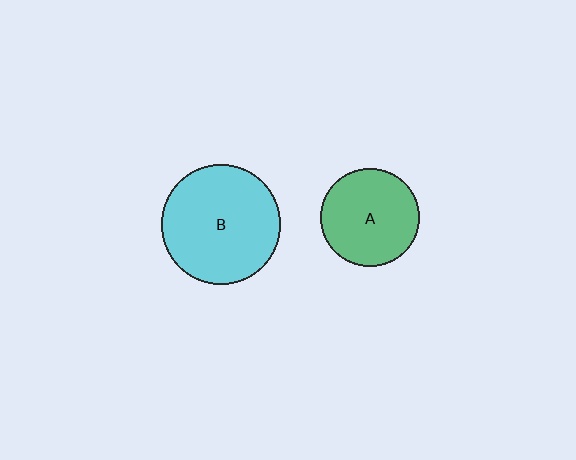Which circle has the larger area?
Circle B (cyan).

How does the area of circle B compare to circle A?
Approximately 1.5 times.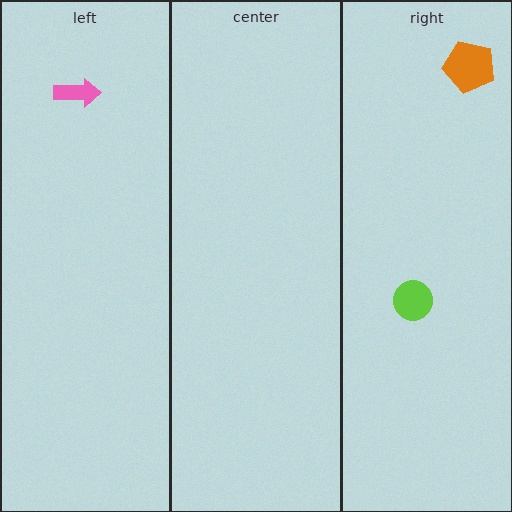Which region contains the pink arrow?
The left region.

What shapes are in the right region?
The lime circle, the orange pentagon.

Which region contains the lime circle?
The right region.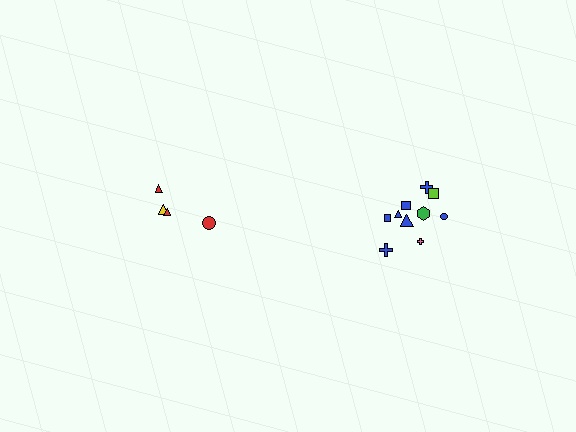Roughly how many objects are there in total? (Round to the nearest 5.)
Roughly 15 objects in total.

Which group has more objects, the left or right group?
The right group.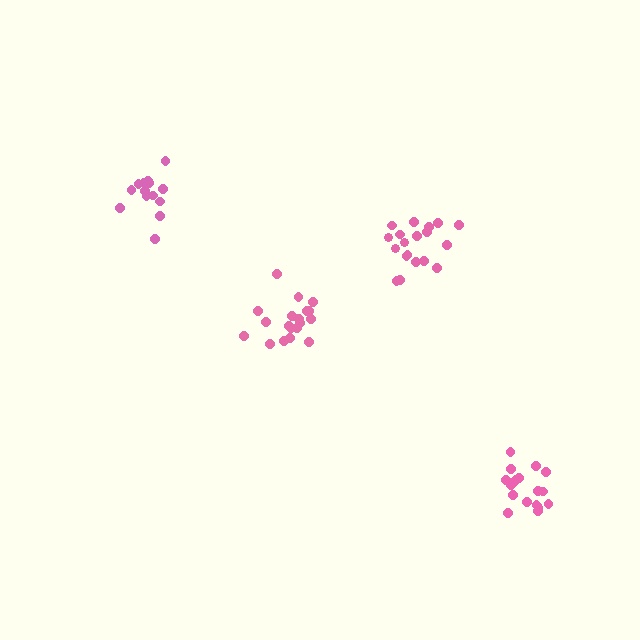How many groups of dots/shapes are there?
There are 4 groups.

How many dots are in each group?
Group 1: 19 dots, Group 2: 19 dots, Group 3: 15 dots, Group 4: 18 dots (71 total).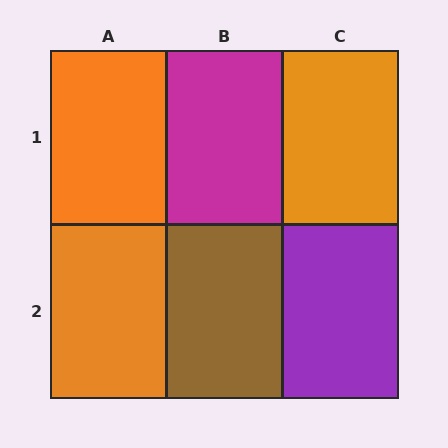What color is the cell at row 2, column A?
Orange.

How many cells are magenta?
1 cell is magenta.